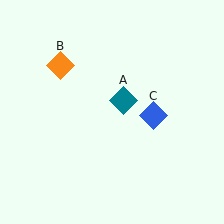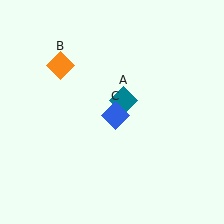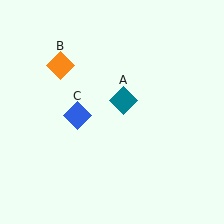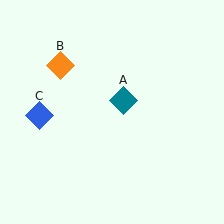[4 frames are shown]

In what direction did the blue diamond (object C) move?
The blue diamond (object C) moved left.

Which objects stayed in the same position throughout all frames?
Teal diamond (object A) and orange diamond (object B) remained stationary.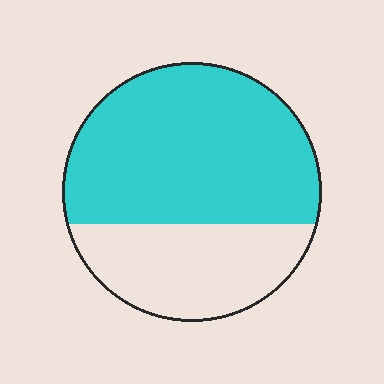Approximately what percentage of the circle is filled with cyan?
Approximately 65%.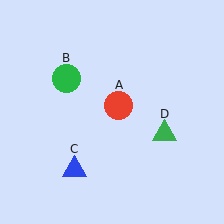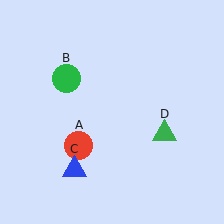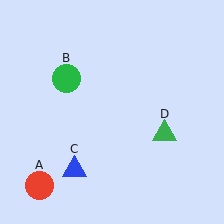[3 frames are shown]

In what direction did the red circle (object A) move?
The red circle (object A) moved down and to the left.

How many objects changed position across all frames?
1 object changed position: red circle (object A).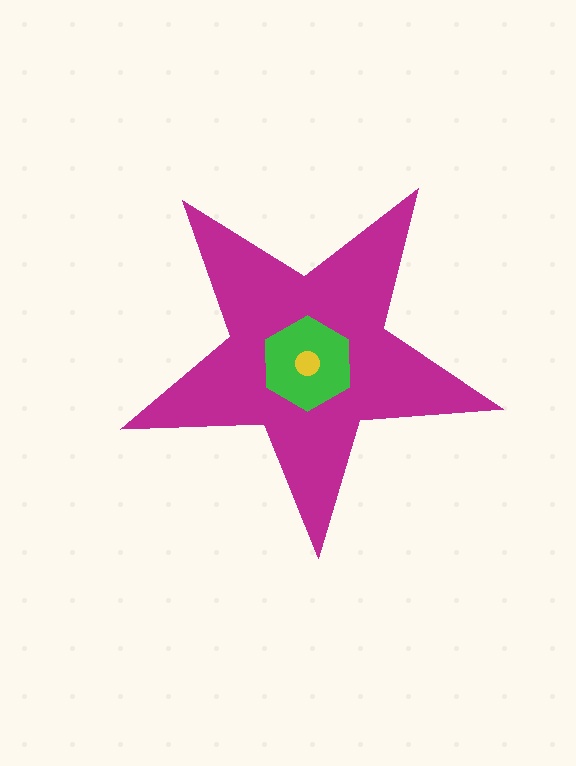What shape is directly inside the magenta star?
The green hexagon.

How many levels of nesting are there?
3.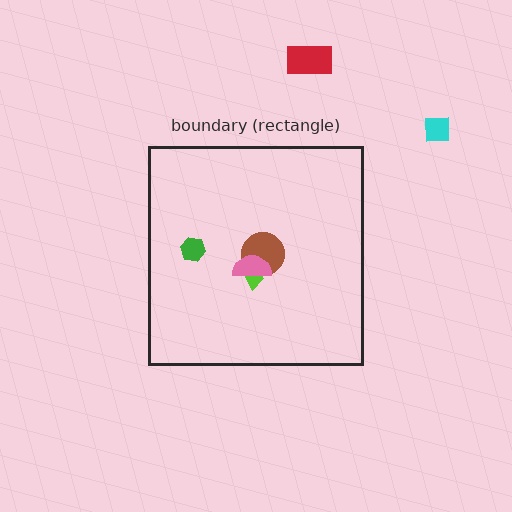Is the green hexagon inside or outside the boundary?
Inside.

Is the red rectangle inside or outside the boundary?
Outside.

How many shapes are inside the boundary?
4 inside, 2 outside.